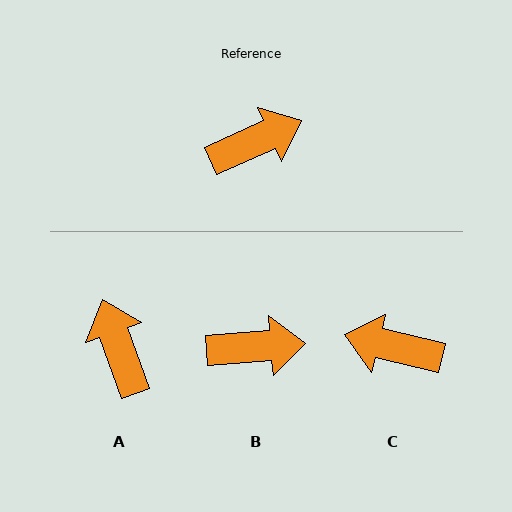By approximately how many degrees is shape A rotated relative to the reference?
Approximately 85 degrees counter-clockwise.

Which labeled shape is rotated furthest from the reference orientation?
C, about 142 degrees away.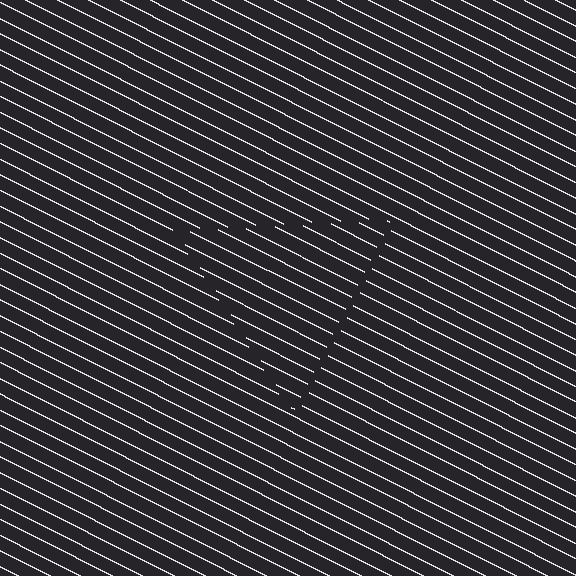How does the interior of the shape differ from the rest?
The interior of the shape contains the same grating, shifted by half a period — the contour is defined by the phase discontinuity where line-ends from the inner and outer gratings abut.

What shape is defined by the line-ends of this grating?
An illusory triangle. The interior of the shape contains the same grating, shifted by half a period — the contour is defined by the phase discontinuity where line-ends from the inner and outer gratings abut.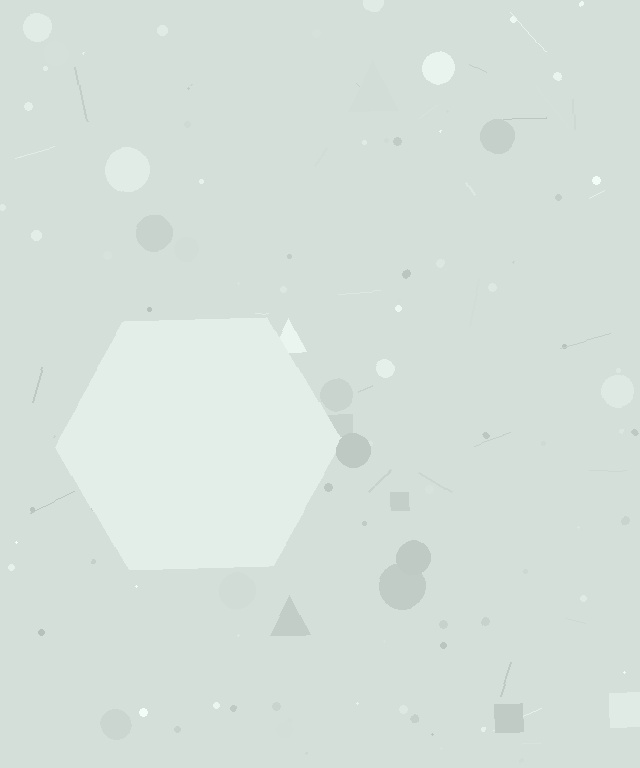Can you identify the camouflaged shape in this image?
The camouflaged shape is a hexagon.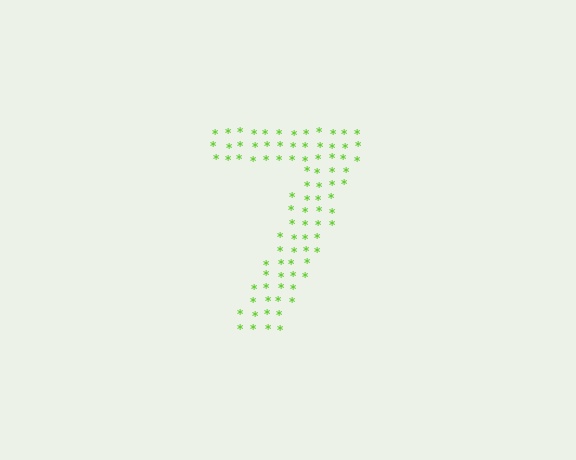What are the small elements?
The small elements are asterisks.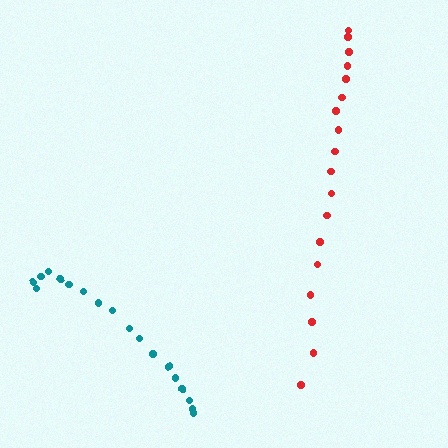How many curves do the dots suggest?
There are 2 distinct paths.